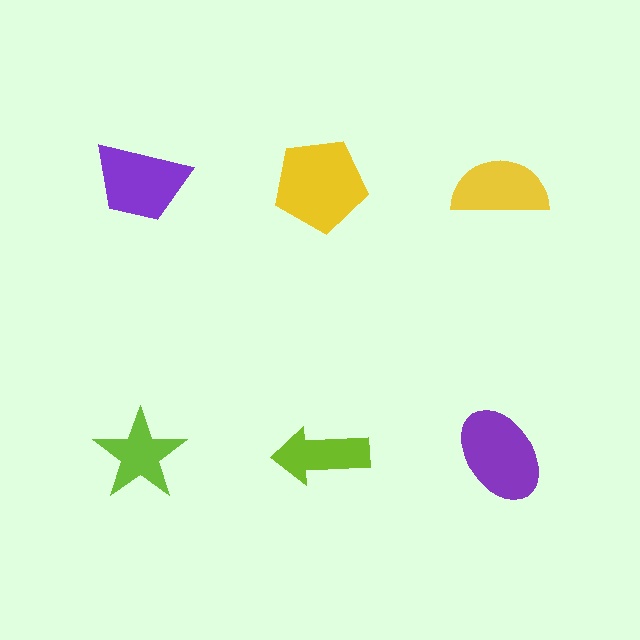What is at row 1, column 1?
A purple trapezoid.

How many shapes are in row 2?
3 shapes.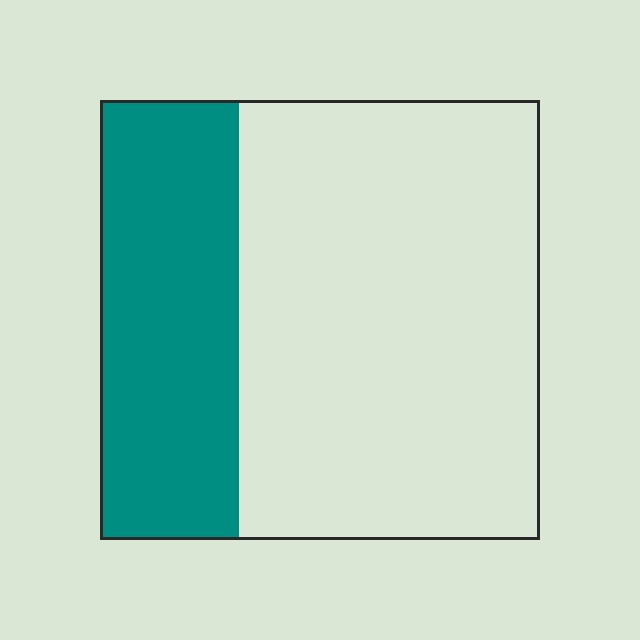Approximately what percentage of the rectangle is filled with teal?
Approximately 30%.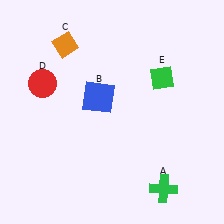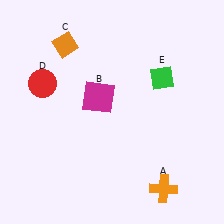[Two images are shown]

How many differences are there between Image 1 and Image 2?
There are 2 differences between the two images.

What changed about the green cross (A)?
In Image 1, A is green. In Image 2, it changed to orange.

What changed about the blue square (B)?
In Image 1, B is blue. In Image 2, it changed to magenta.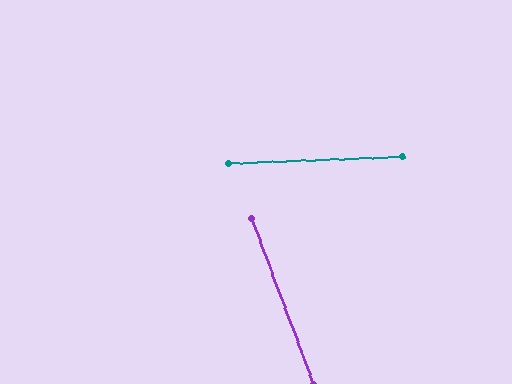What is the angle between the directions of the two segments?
Approximately 72 degrees.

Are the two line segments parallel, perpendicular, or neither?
Neither parallel nor perpendicular — they differ by about 72°.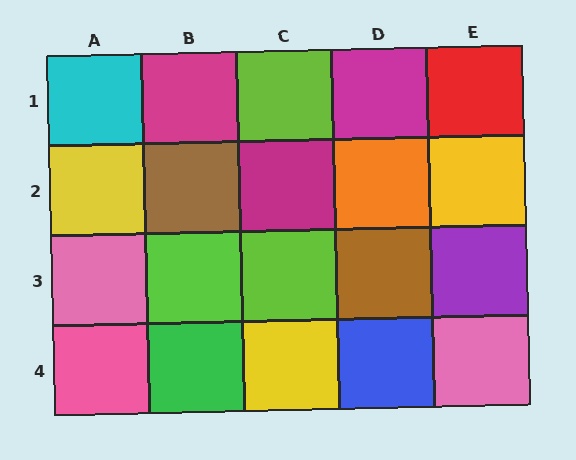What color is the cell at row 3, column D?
Brown.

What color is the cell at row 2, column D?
Orange.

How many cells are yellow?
3 cells are yellow.